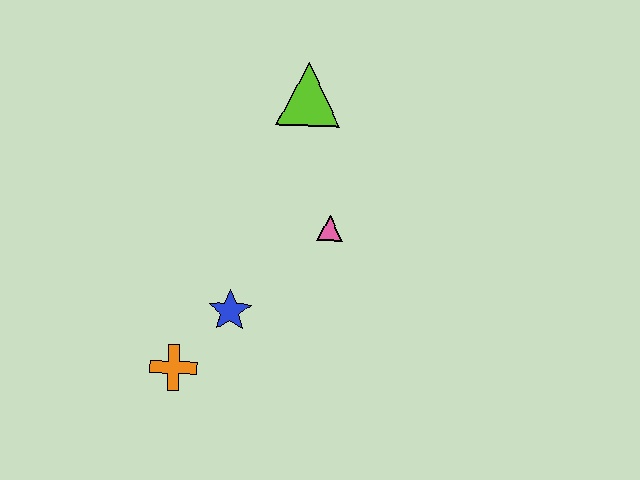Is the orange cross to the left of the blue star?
Yes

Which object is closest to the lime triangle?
The pink triangle is closest to the lime triangle.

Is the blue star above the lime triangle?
No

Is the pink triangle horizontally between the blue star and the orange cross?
No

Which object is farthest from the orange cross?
The lime triangle is farthest from the orange cross.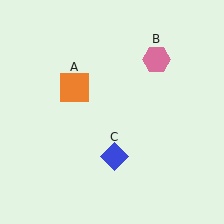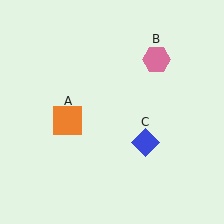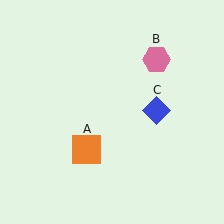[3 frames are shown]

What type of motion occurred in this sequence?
The orange square (object A), blue diamond (object C) rotated counterclockwise around the center of the scene.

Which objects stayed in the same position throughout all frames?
Pink hexagon (object B) remained stationary.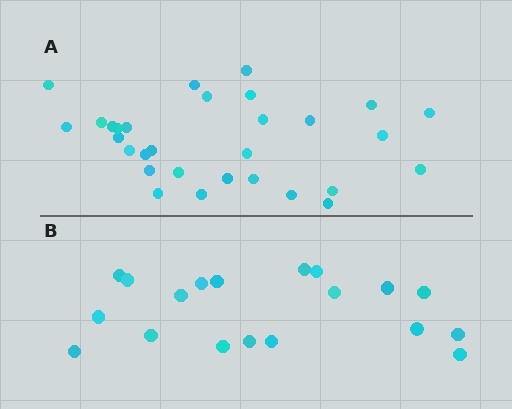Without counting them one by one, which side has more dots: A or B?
Region A (the top region) has more dots.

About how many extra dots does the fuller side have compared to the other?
Region A has roughly 12 or so more dots than region B.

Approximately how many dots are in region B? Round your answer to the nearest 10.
About 20 dots. (The exact count is 19, which rounds to 20.)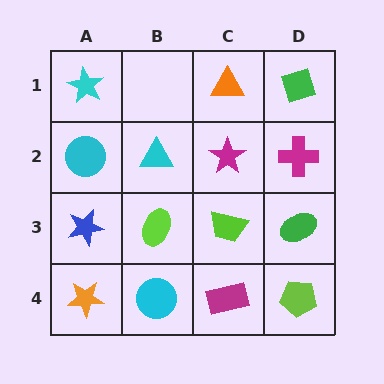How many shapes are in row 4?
4 shapes.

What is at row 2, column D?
A magenta cross.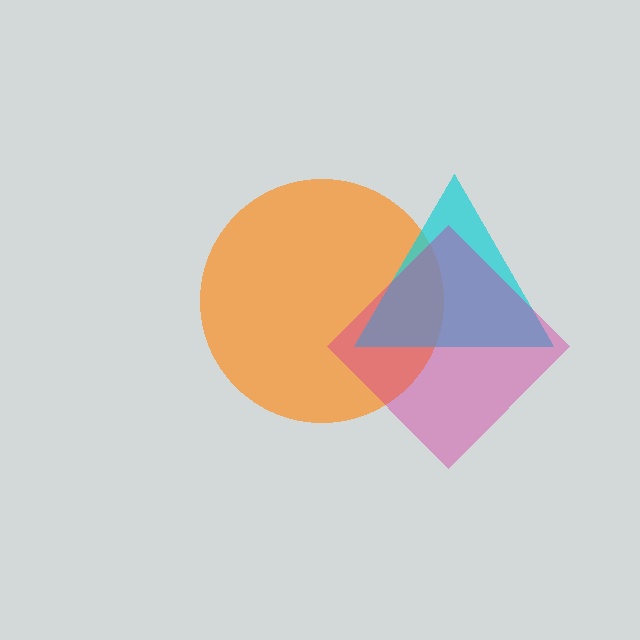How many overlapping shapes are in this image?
There are 3 overlapping shapes in the image.